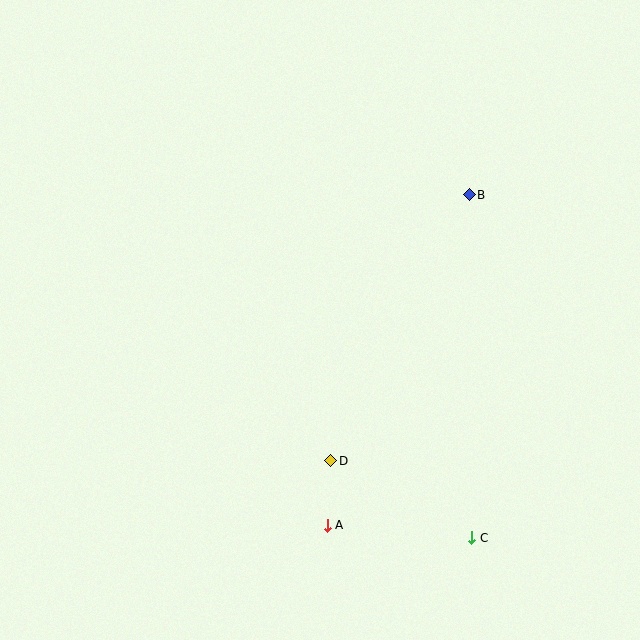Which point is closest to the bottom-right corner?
Point C is closest to the bottom-right corner.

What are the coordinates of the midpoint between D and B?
The midpoint between D and B is at (400, 328).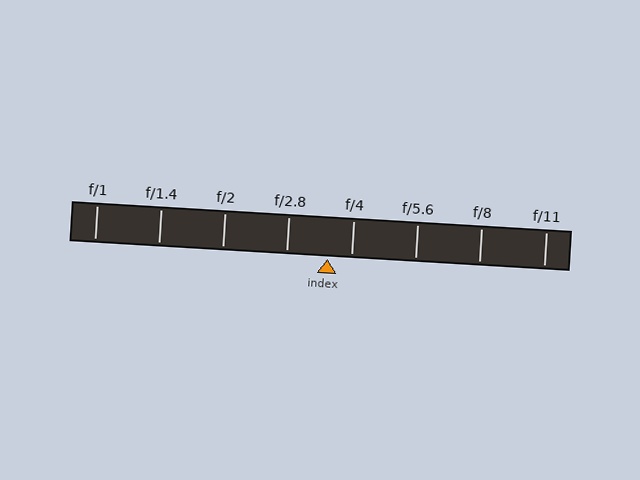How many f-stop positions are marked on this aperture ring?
There are 8 f-stop positions marked.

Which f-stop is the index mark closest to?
The index mark is closest to f/4.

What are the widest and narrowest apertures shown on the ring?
The widest aperture shown is f/1 and the narrowest is f/11.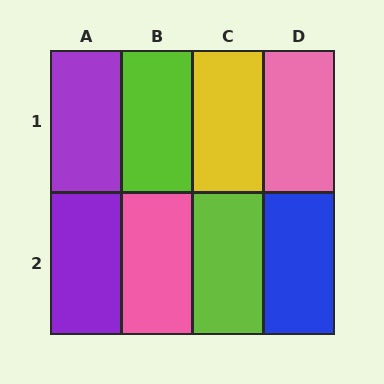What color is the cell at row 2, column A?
Purple.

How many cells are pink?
2 cells are pink.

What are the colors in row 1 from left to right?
Purple, lime, yellow, pink.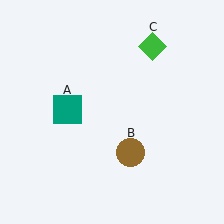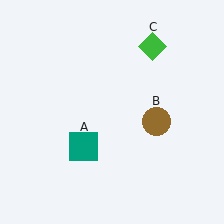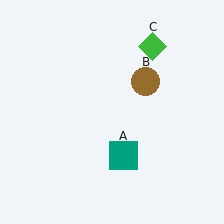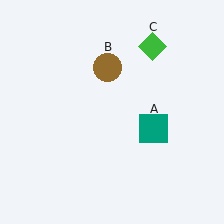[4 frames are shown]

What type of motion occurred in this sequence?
The teal square (object A), brown circle (object B) rotated counterclockwise around the center of the scene.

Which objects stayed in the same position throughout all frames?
Green diamond (object C) remained stationary.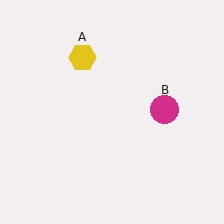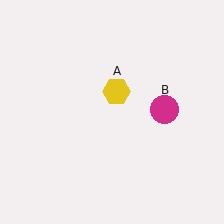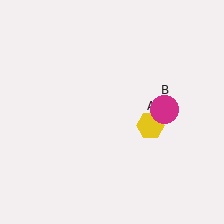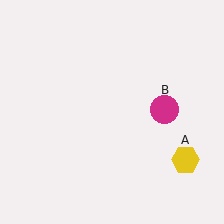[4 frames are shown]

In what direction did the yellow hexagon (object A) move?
The yellow hexagon (object A) moved down and to the right.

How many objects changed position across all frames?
1 object changed position: yellow hexagon (object A).